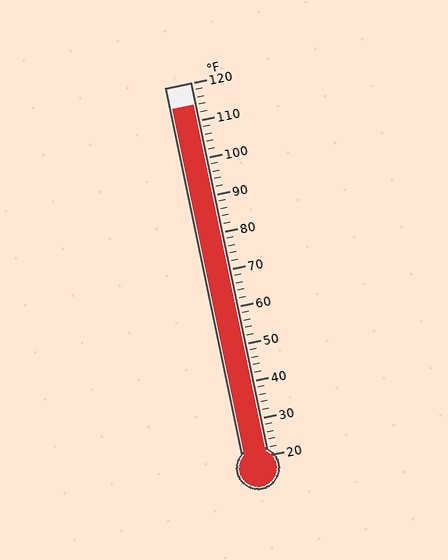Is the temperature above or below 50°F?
The temperature is above 50°F.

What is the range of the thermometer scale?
The thermometer scale ranges from 20°F to 120°F.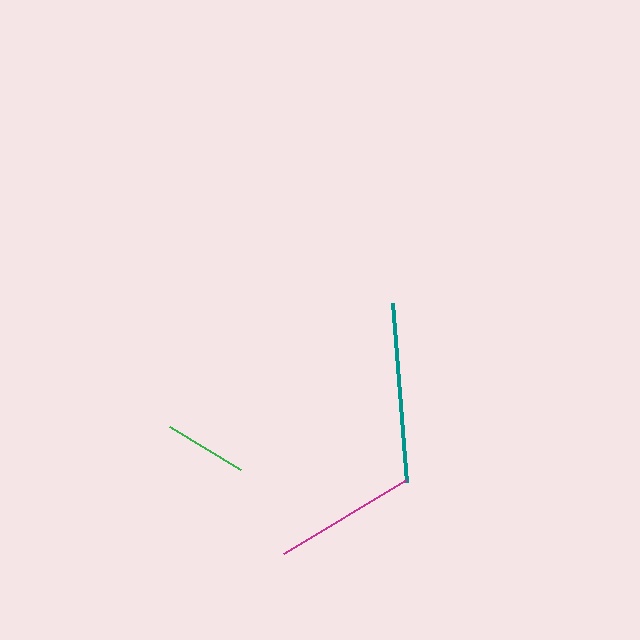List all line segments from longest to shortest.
From longest to shortest: teal, magenta, green.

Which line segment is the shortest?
The green line is the shortest at approximately 83 pixels.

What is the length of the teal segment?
The teal segment is approximately 180 pixels long.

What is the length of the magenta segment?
The magenta segment is approximately 144 pixels long.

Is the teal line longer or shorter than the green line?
The teal line is longer than the green line.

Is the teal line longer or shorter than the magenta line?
The teal line is longer than the magenta line.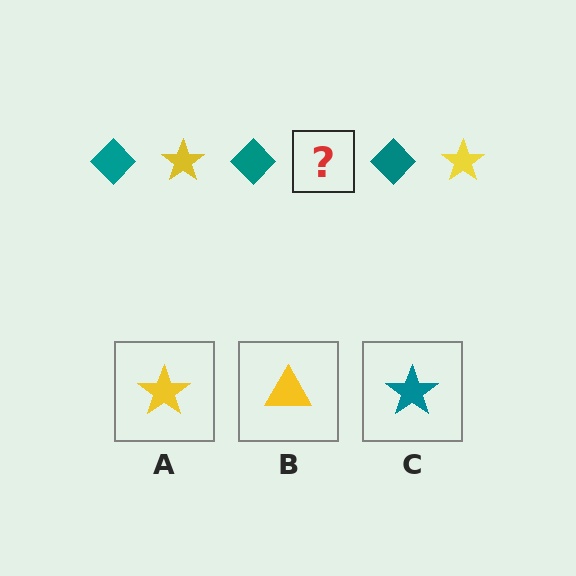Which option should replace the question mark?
Option A.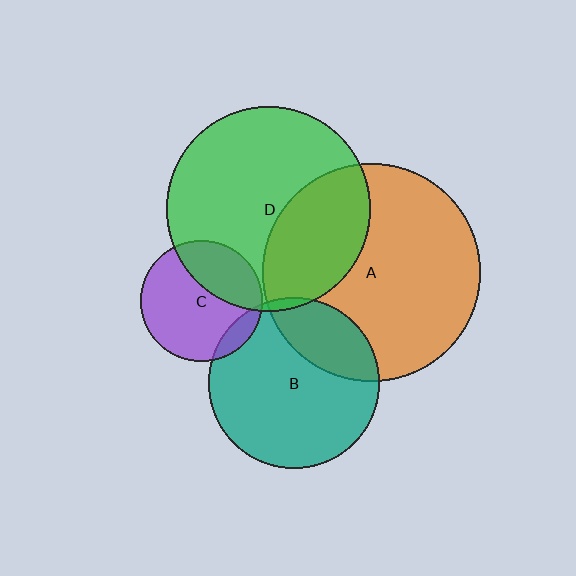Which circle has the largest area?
Circle A (orange).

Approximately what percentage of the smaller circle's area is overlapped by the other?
Approximately 25%.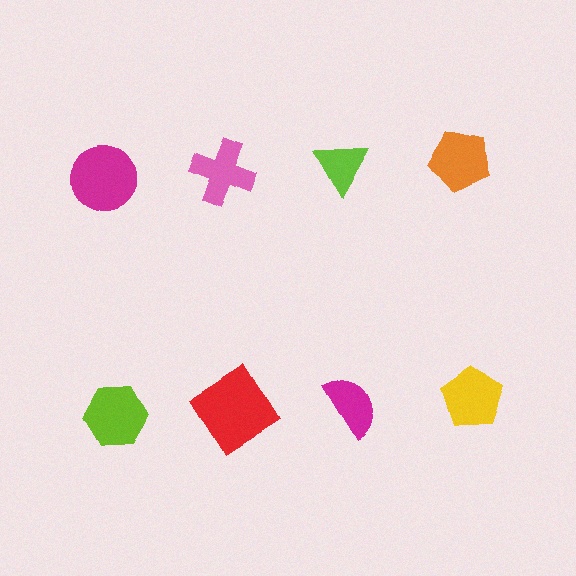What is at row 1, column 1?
A magenta circle.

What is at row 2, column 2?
A red diamond.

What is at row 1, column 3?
A lime triangle.